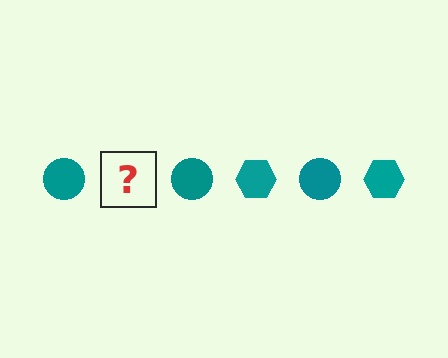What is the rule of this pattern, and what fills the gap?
The rule is that the pattern cycles through circle, hexagon shapes in teal. The gap should be filled with a teal hexagon.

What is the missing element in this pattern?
The missing element is a teal hexagon.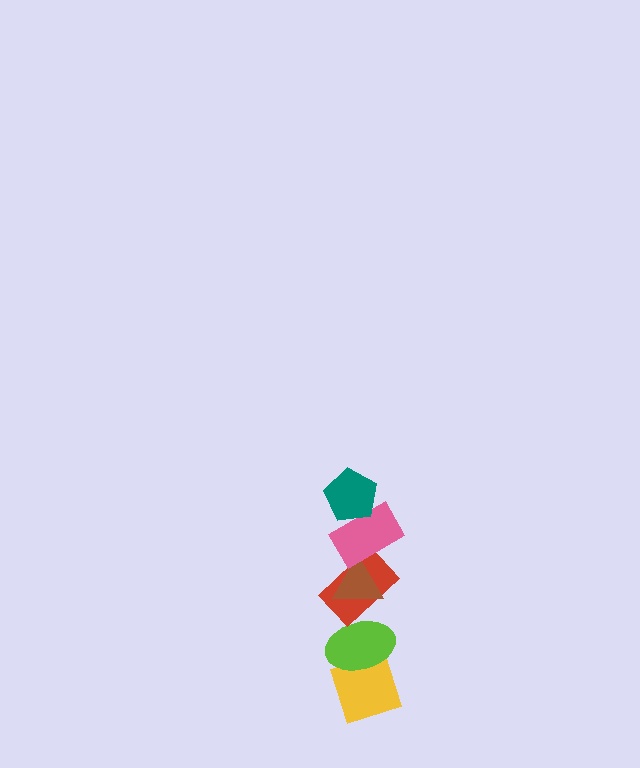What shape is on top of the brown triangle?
The pink rectangle is on top of the brown triangle.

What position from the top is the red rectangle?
The red rectangle is 4th from the top.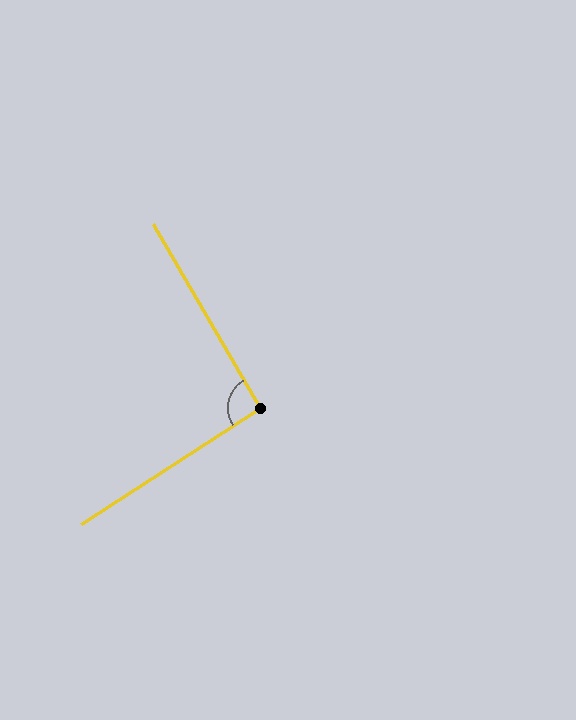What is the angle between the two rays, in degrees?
Approximately 93 degrees.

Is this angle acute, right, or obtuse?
It is approximately a right angle.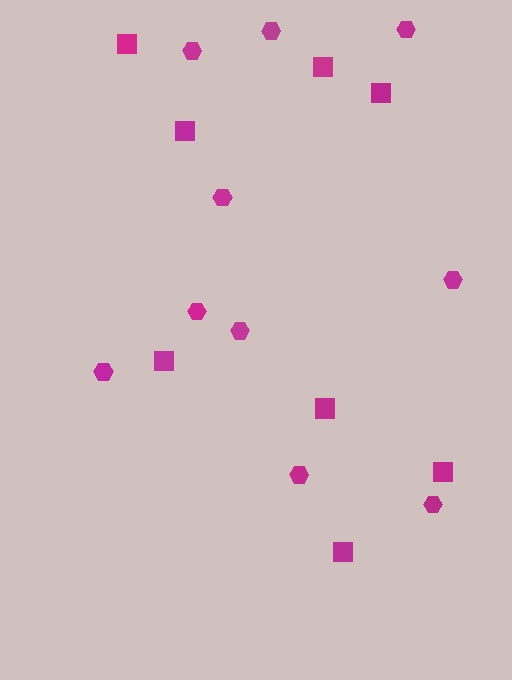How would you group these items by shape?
There are 2 groups: one group of squares (8) and one group of hexagons (10).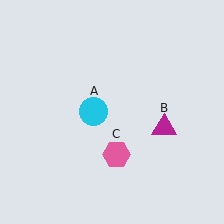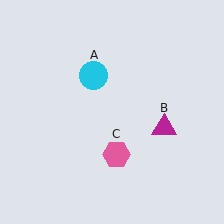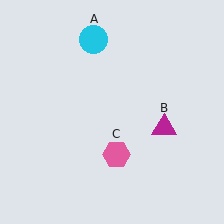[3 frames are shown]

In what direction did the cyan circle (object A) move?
The cyan circle (object A) moved up.